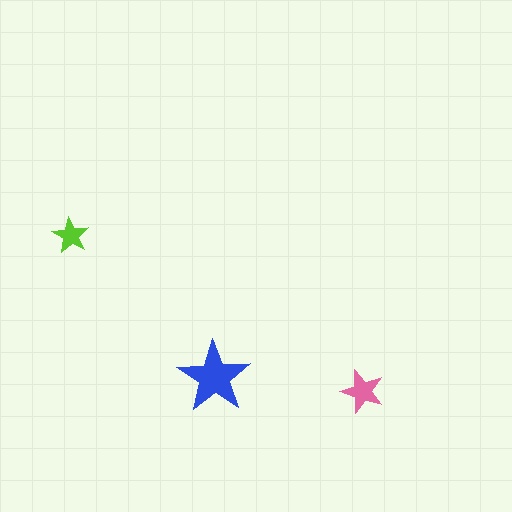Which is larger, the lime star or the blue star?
The blue one.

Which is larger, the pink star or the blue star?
The blue one.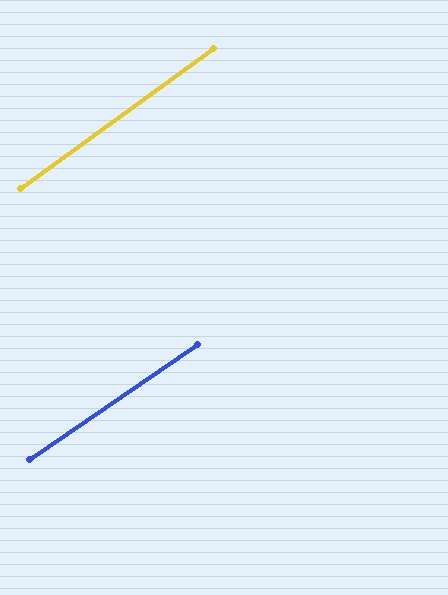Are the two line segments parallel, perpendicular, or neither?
Parallel — their directions differ by only 1.4°.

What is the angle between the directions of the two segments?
Approximately 1 degree.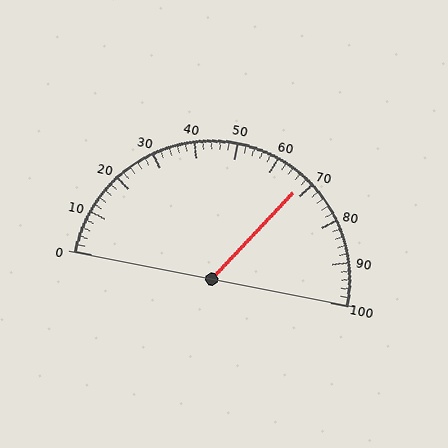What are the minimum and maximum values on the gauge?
The gauge ranges from 0 to 100.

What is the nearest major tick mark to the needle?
The nearest major tick mark is 70.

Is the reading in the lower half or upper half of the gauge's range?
The reading is in the upper half of the range (0 to 100).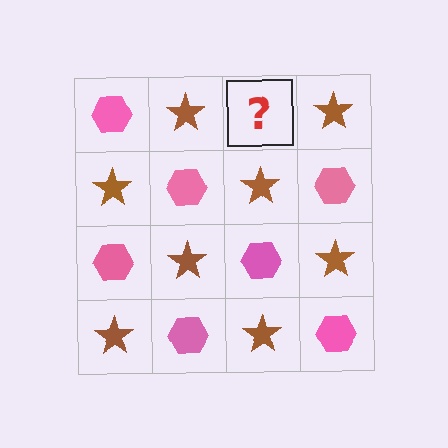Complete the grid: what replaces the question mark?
The question mark should be replaced with a pink hexagon.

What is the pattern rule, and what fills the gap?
The rule is that it alternates pink hexagon and brown star in a checkerboard pattern. The gap should be filled with a pink hexagon.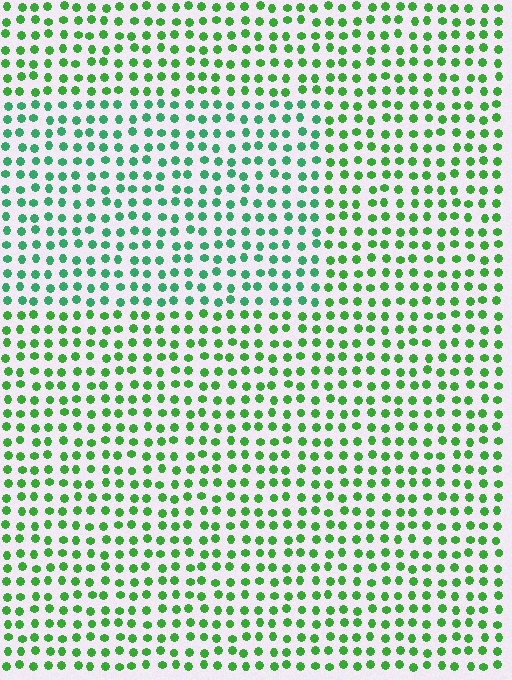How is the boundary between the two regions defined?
The boundary is defined purely by a slight shift in hue (about 29 degrees). Spacing, size, and orientation are identical on both sides.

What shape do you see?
I see a rectangle.